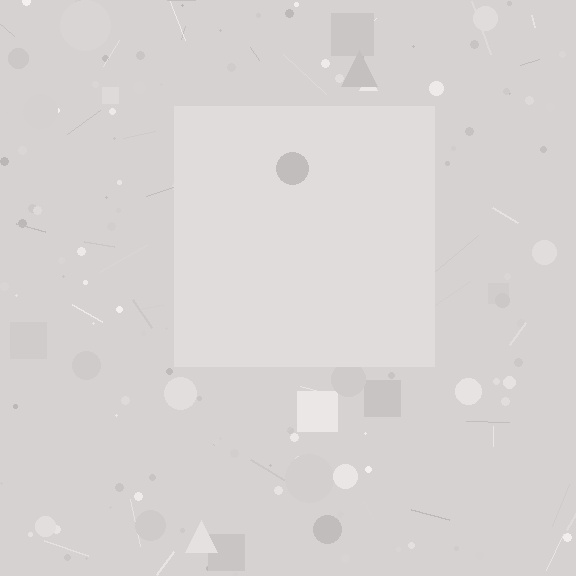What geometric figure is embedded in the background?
A square is embedded in the background.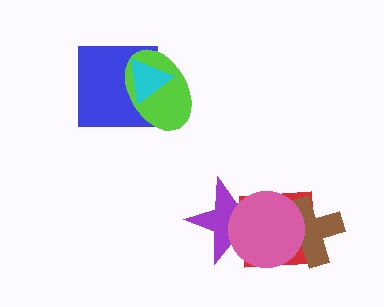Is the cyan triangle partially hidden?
No, no other shape covers it.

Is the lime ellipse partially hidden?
Yes, it is partially covered by another shape.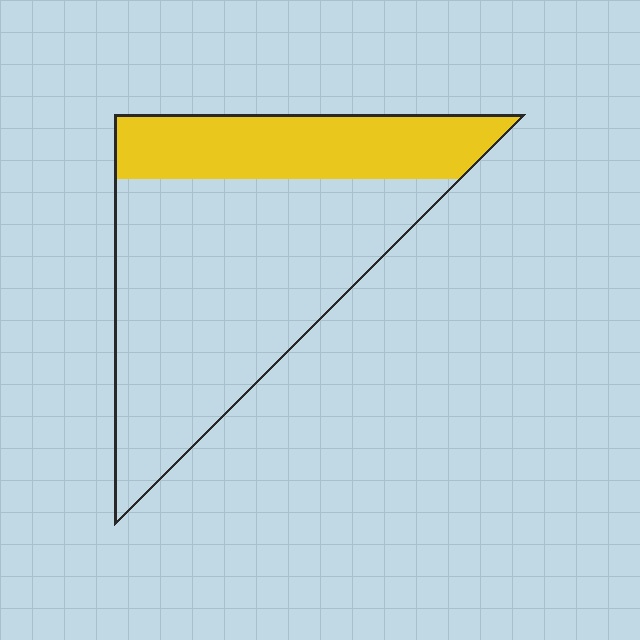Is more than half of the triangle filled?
No.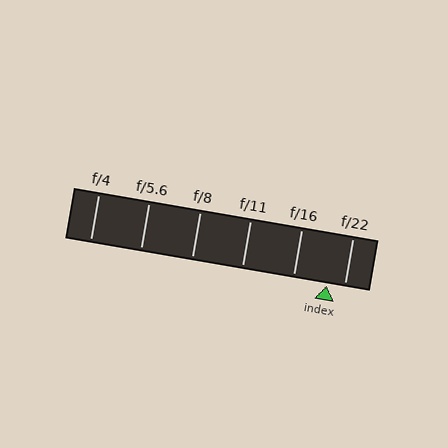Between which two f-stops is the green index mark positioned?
The index mark is between f/16 and f/22.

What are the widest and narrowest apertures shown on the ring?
The widest aperture shown is f/4 and the narrowest is f/22.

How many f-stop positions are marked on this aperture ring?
There are 6 f-stop positions marked.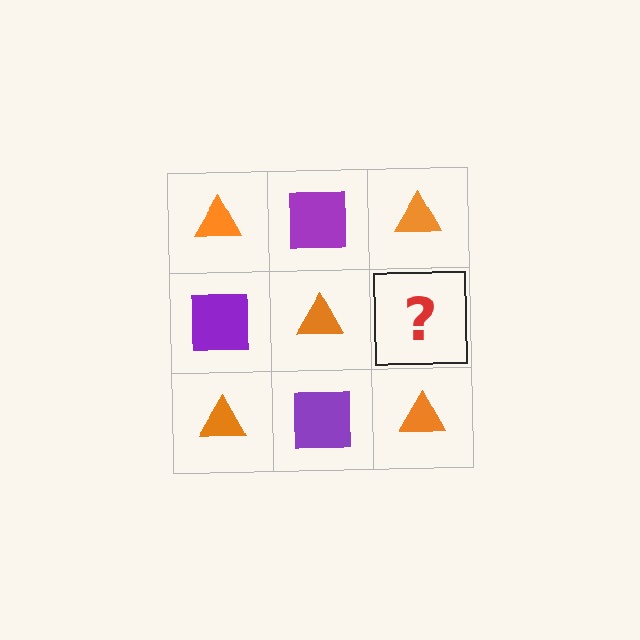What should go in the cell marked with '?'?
The missing cell should contain a purple square.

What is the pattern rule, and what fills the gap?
The rule is that it alternates orange triangle and purple square in a checkerboard pattern. The gap should be filled with a purple square.